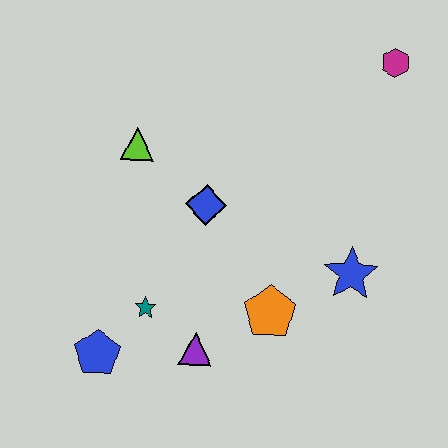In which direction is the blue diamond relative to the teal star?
The blue diamond is above the teal star.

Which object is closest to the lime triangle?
The blue diamond is closest to the lime triangle.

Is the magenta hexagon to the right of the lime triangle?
Yes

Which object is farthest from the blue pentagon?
The magenta hexagon is farthest from the blue pentagon.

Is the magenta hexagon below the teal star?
No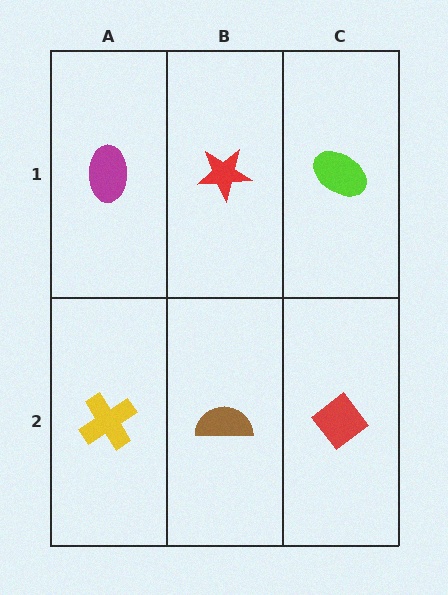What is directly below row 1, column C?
A red diamond.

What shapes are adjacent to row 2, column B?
A red star (row 1, column B), a yellow cross (row 2, column A), a red diamond (row 2, column C).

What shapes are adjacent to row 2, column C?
A lime ellipse (row 1, column C), a brown semicircle (row 2, column B).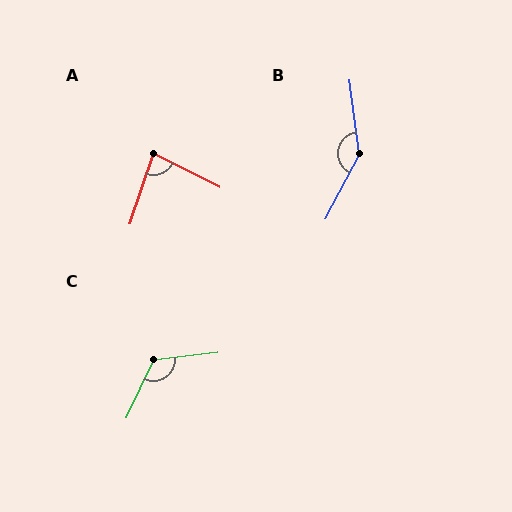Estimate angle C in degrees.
Approximately 122 degrees.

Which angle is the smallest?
A, at approximately 82 degrees.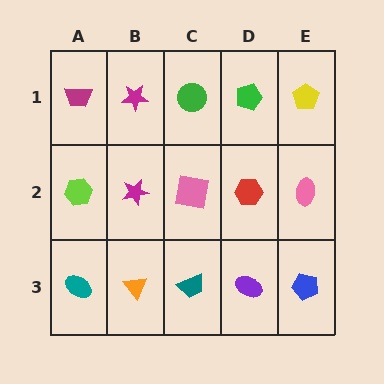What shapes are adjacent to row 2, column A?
A magenta trapezoid (row 1, column A), a teal ellipse (row 3, column A), a magenta star (row 2, column B).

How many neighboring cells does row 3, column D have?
3.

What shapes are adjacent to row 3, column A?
A lime hexagon (row 2, column A), an orange triangle (row 3, column B).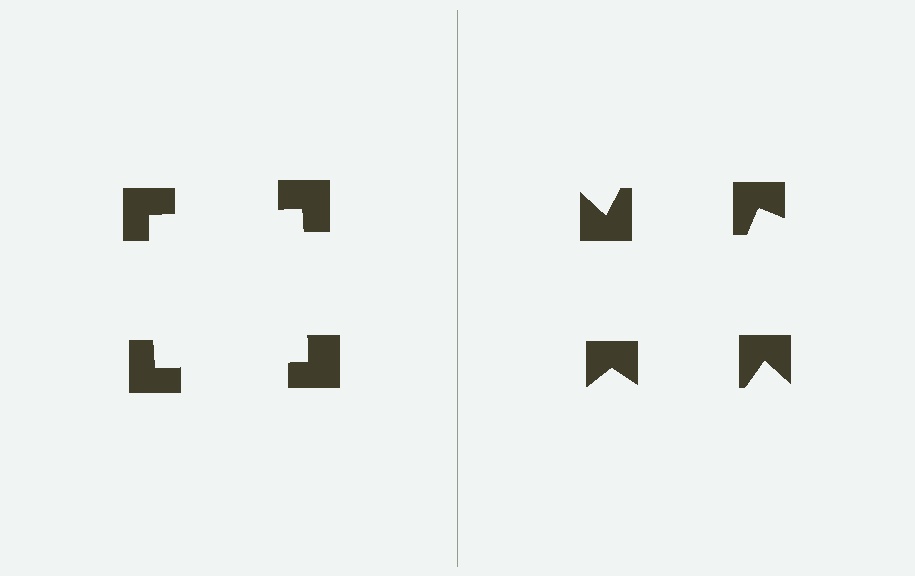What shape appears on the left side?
An illusory square.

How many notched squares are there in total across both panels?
8 — 4 on each side.